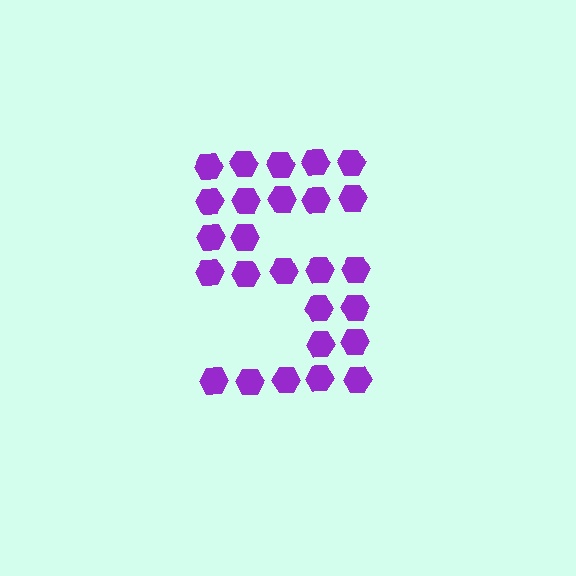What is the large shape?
The large shape is the digit 5.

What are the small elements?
The small elements are hexagons.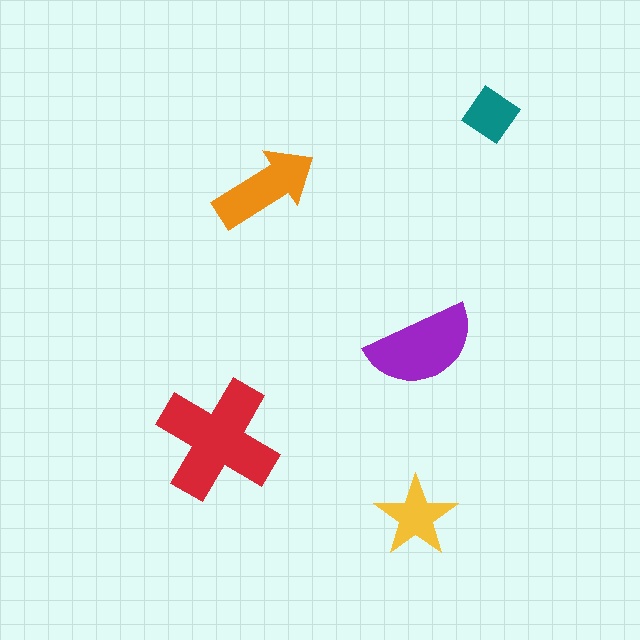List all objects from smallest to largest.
The teal diamond, the yellow star, the orange arrow, the purple semicircle, the red cross.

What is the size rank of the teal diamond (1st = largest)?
5th.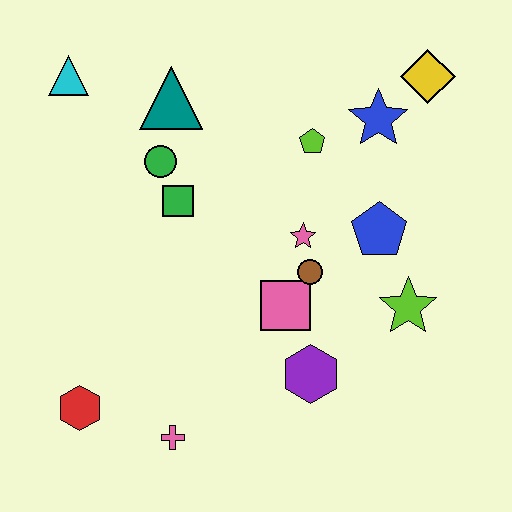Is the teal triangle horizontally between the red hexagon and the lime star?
Yes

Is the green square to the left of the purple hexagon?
Yes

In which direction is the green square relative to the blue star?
The green square is to the left of the blue star.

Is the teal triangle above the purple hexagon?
Yes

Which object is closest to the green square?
The green circle is closest to the green square.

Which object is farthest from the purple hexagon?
The cyan triangle is farthest from the purple hexagon.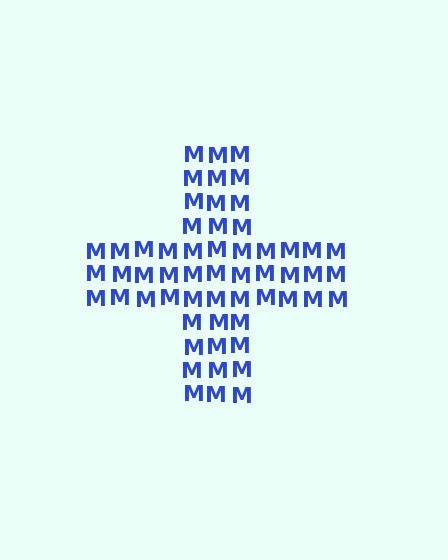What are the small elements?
The small elements are letter M's.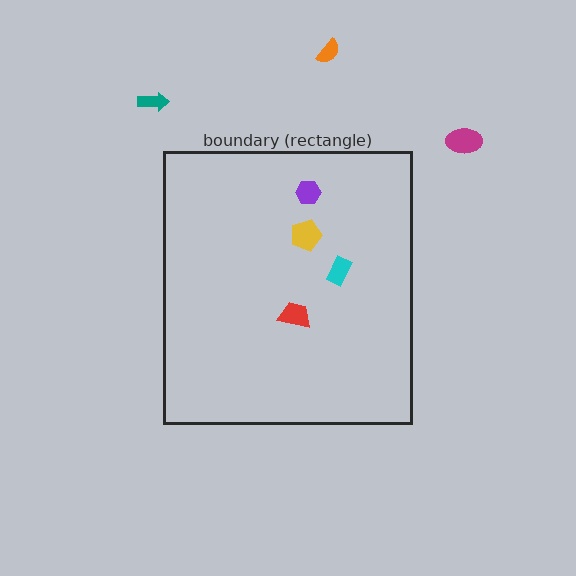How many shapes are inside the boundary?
4 inside, 3 outside.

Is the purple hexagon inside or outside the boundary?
Inside.